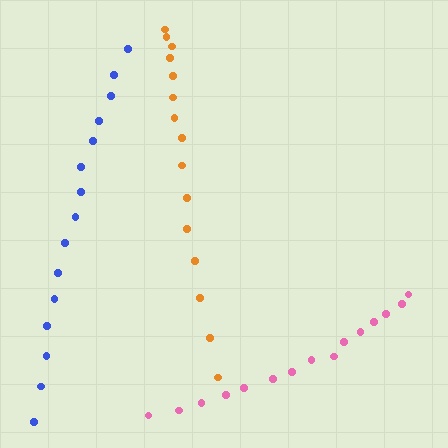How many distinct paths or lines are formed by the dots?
There are 3 distinct paths.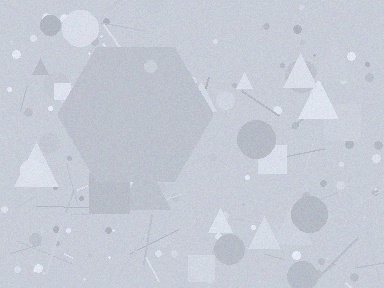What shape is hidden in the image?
A hexagon is hidden in the image.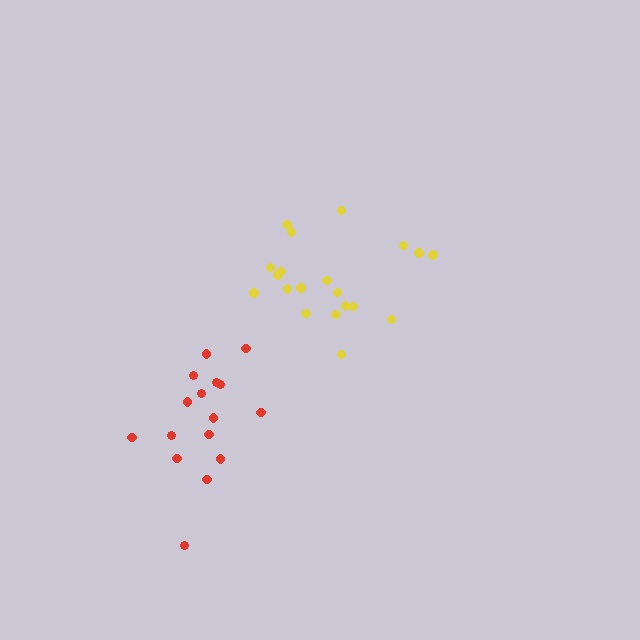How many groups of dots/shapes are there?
There are 2 groups.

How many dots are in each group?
Group 1: 20 dots, Group 2: 16 dots (36 total).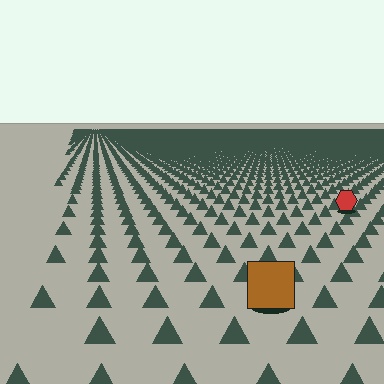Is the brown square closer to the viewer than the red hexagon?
Yes. The brown square is closer — you can tell from the texture gradient: the ground texture is coarser near it.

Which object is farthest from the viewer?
The red hexagon is farthest from the viewer. It appears smaller and the ground texture around it is denser.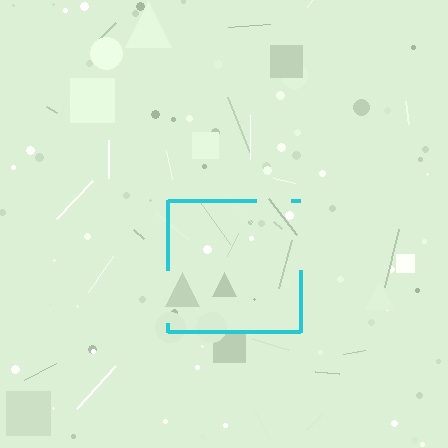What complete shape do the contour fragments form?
The contour fragments form a square.